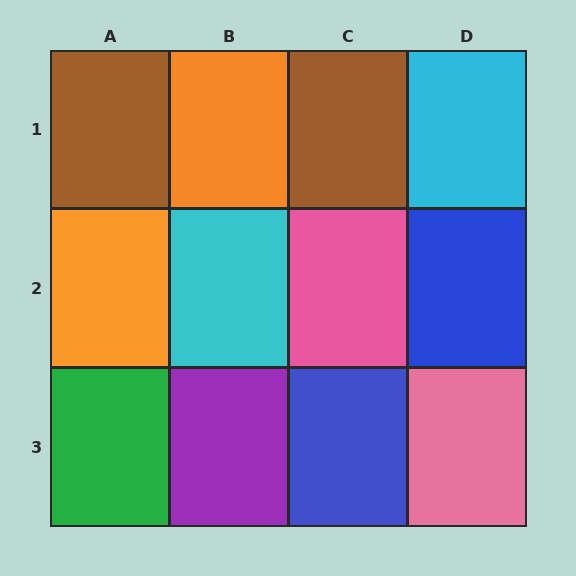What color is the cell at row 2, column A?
Orange.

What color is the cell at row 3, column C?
Blue.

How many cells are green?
1 cell is green.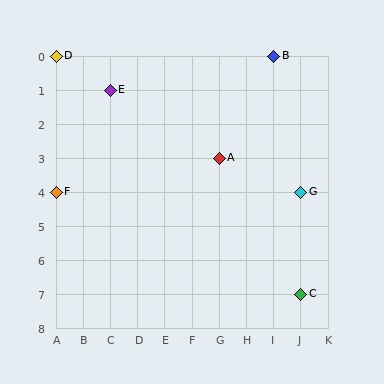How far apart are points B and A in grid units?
Points B and A are 2 columns and 3 rows apart (about 3.6 grid units diagonally).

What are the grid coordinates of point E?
Point E is at grid coordinates (C, 1).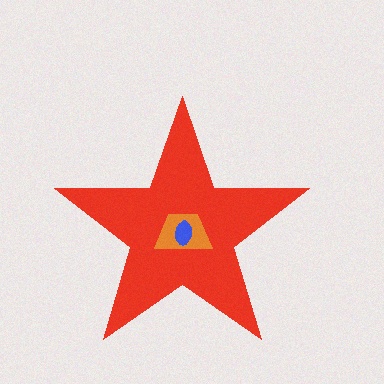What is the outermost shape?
The red star.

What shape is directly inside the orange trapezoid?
The blue ellipse.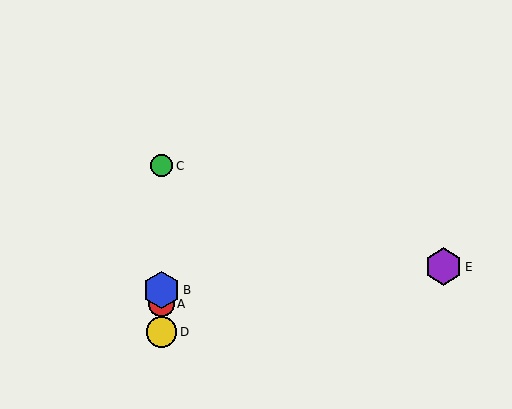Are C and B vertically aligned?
Yes, both are at x≈161.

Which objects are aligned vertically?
Objects A, B, C, D are aligned vertically.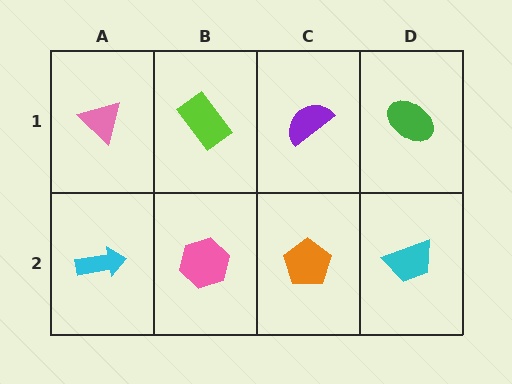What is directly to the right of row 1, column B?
A purple semicircle.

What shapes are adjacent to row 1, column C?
An orange pentagon (row 2, column C), a lime rectangle (row 1, column B), a green ellipse (row 1, column D).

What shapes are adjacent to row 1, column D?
A cyan trapezoid (row 2, column D), a purple semicircle (row 1, column C).